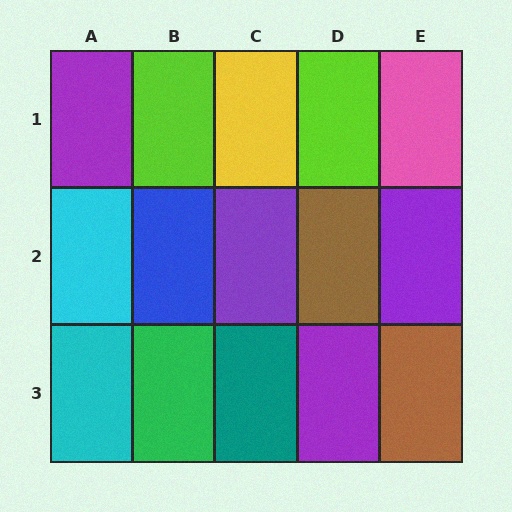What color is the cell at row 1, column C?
Yellow.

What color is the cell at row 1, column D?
Lime.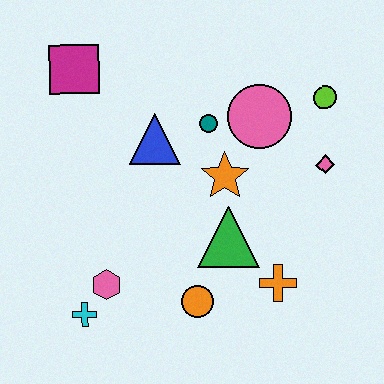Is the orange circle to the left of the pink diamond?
Yes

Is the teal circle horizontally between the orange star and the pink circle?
No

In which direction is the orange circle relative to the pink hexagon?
The orange circle is to the right of the pink hexagon.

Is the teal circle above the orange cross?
Yes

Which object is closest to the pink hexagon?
The cyan cross is closest to the pink hexagon.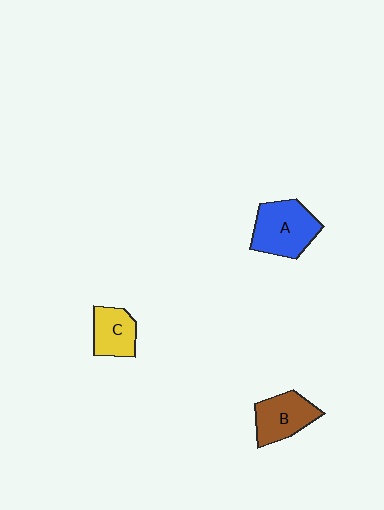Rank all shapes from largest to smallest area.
From largest to smallest: A (blue), B (brown), C (yellow).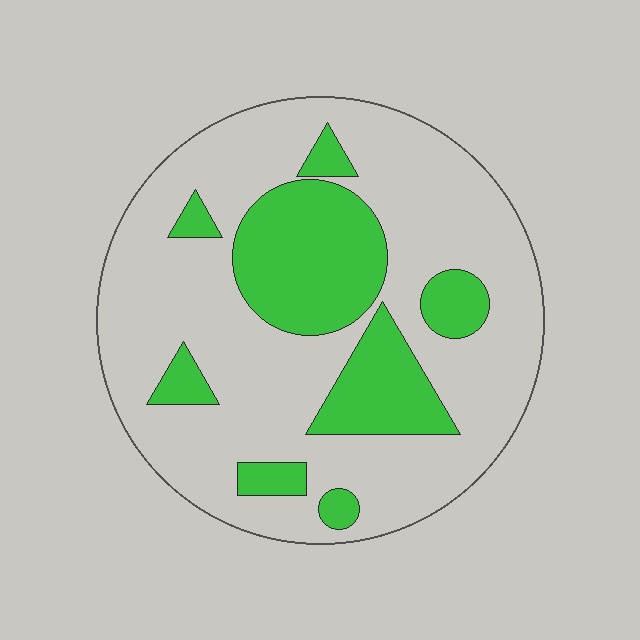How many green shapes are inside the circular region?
8.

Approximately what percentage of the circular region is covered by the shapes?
Approximately 25%.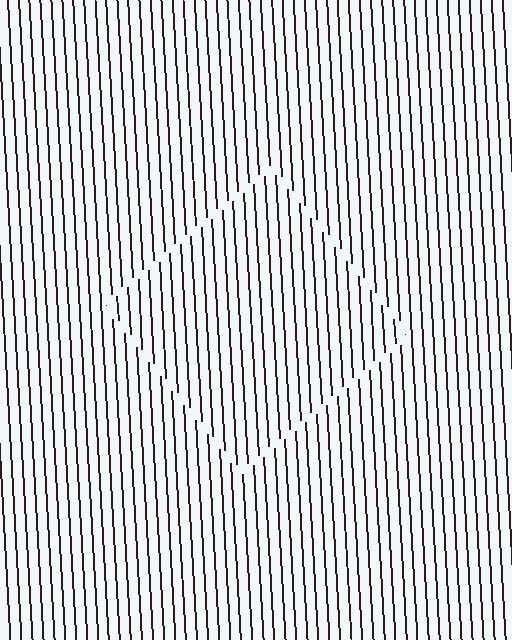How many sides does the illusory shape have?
4 sides — the line-ends trace a square.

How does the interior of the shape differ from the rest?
The interior of the shape contains the same grating, shifted by half a period — the contour is defined by the phase discontinuity where line-ends from the inner and outer gratings abut.